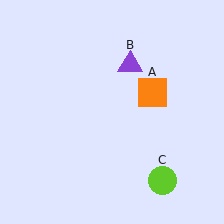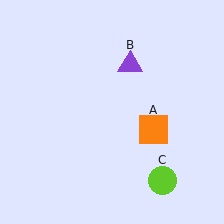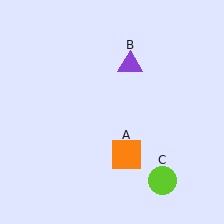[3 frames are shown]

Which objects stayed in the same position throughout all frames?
Purple triangle (object B) and lime circle (object C) remained stationary.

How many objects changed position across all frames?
1 object changed position: orange square (object A).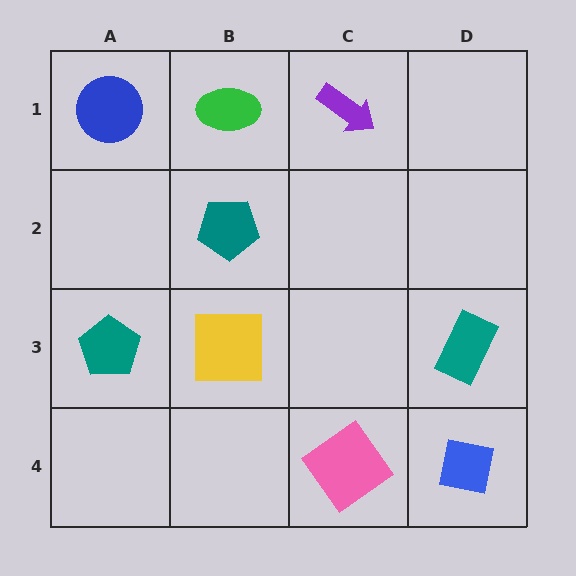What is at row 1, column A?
A blue circle.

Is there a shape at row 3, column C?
No, that cell is empty.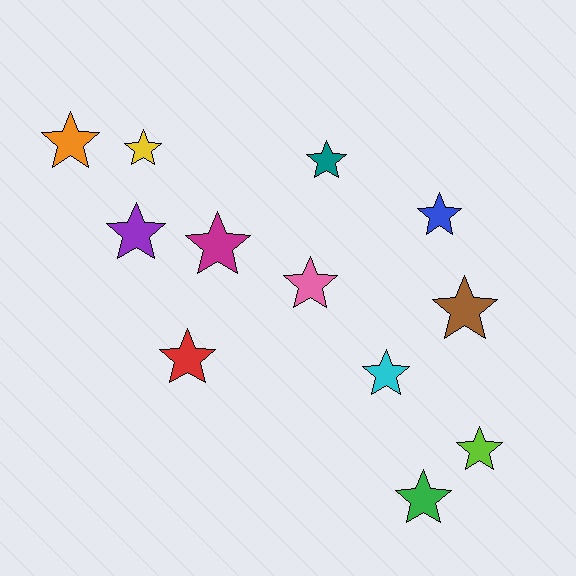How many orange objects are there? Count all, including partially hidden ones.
There is 1 orange object.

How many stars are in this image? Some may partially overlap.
There are 12 stars.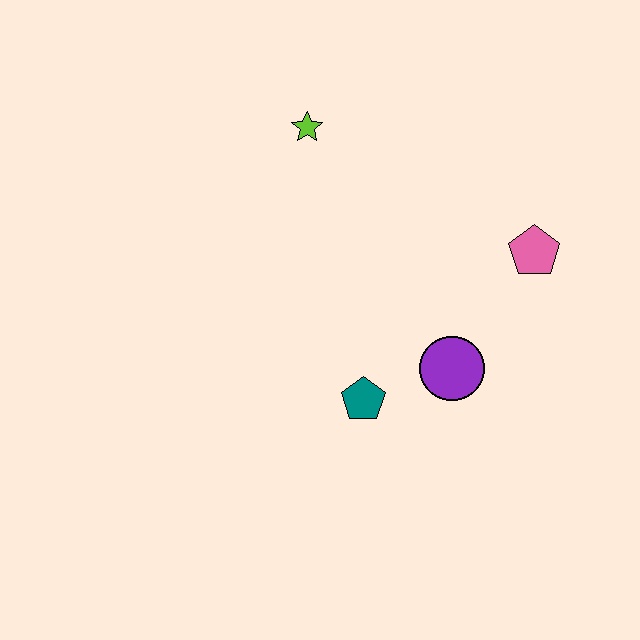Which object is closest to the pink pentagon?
The purple circle is closest to the pink pentagon.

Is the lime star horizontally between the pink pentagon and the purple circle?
No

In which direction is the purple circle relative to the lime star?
The purple circle is below the lime star.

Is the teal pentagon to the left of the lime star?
No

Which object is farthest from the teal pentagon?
The lime star is farthest from the teal pentagon.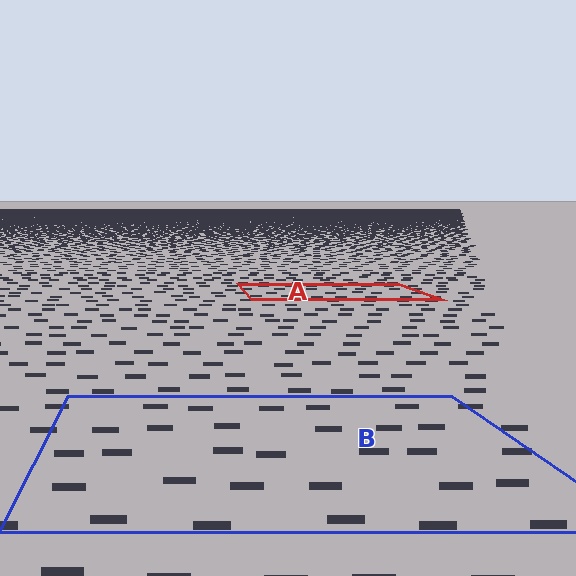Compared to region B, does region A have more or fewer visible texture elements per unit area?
Region A has more texture elements per unit area — they are packed more densely because it is farther away.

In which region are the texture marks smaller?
The texture marks are smaller in region A, because it is farther away.